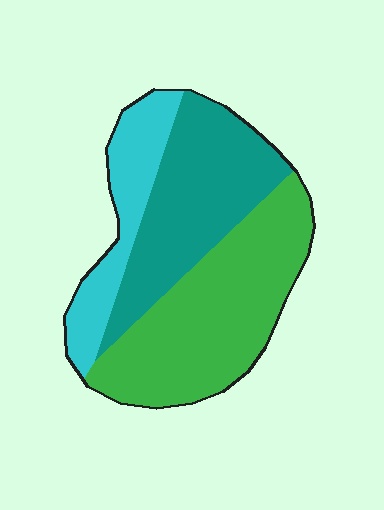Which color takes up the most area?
Green, at roughly 45%.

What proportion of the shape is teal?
Teal covers roughly 35% of the shape.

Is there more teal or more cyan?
Teal.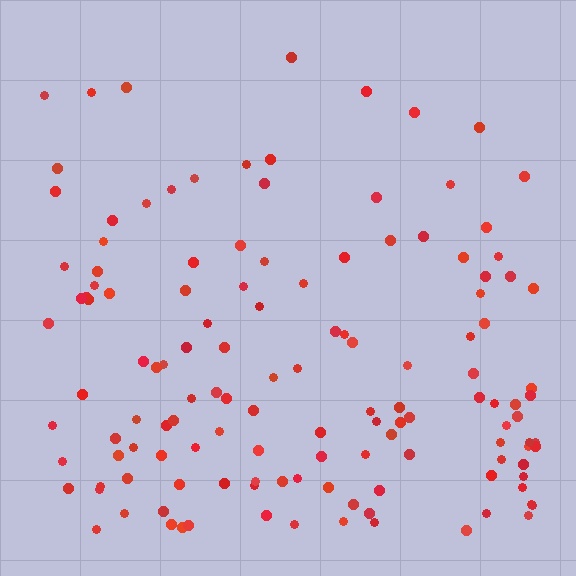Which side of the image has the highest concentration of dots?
The bottom.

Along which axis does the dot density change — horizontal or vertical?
Vertical.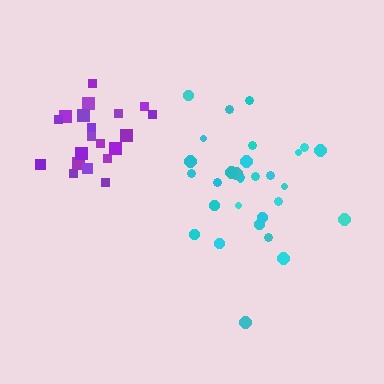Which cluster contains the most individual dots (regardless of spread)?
Cyan (30).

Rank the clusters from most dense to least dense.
purple, cyan.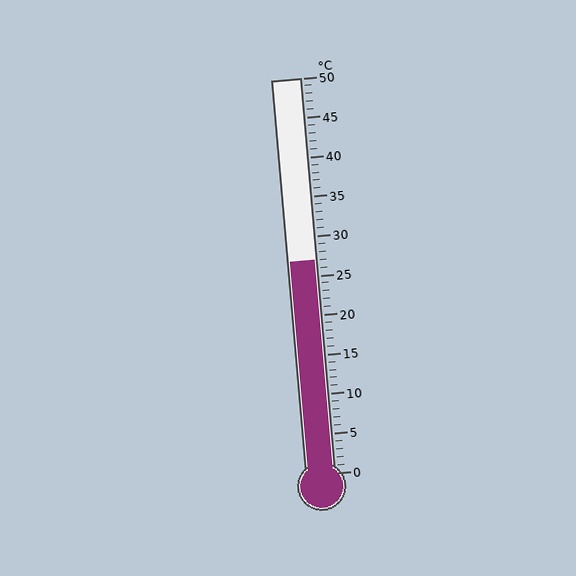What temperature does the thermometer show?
The thermometer shows approximately 27°C.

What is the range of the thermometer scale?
The thermometer scale ranges from 0°C to 50°C.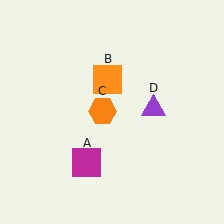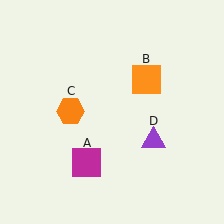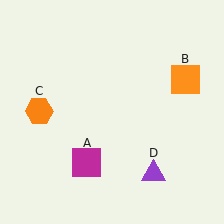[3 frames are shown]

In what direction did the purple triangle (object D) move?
The purple triangle (object D) moved down.